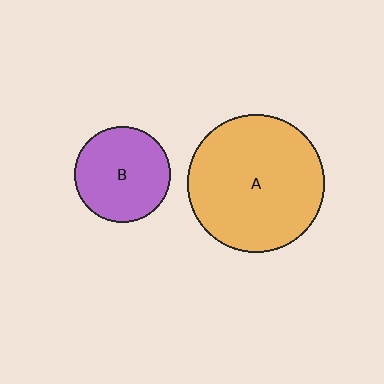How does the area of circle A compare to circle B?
Approximately 2.1 times.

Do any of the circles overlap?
No, none of the circles overlap.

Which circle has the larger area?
Circle A (orange).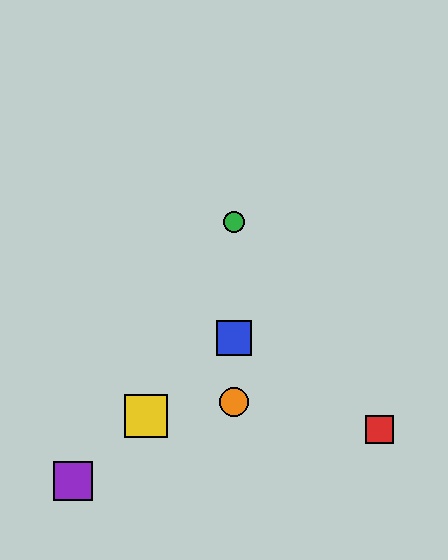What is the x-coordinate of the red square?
The red square is at x≈380.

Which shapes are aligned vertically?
The blue square, the green circle, the orange circle are aligned vertically.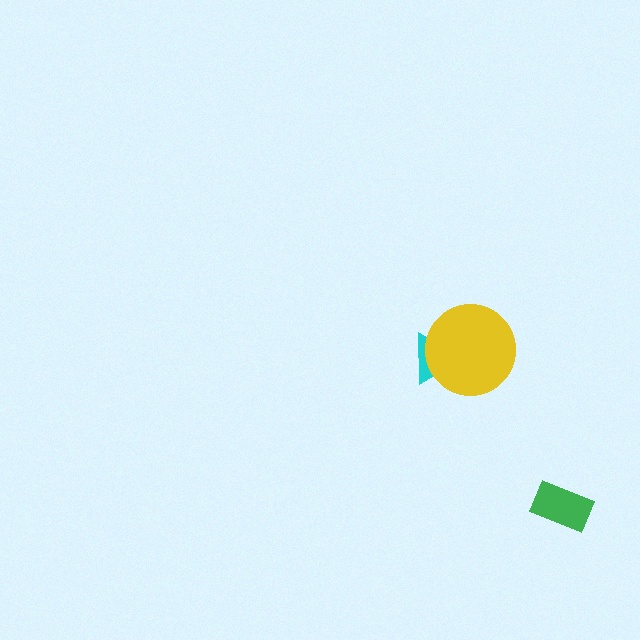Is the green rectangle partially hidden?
No, no other shape covers it.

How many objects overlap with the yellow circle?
1 object overlaps with the yellow circle.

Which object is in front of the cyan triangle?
The yellow circle is in front of the cyan triangle.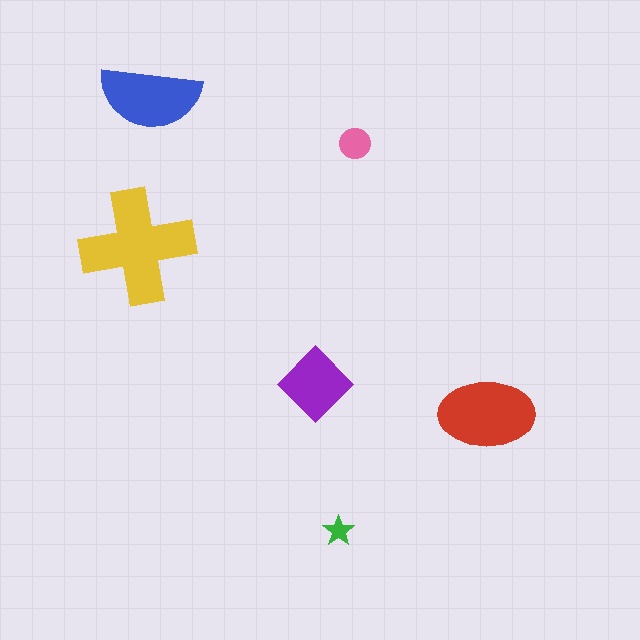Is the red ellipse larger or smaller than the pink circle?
Larger.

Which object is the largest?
The yellow cross.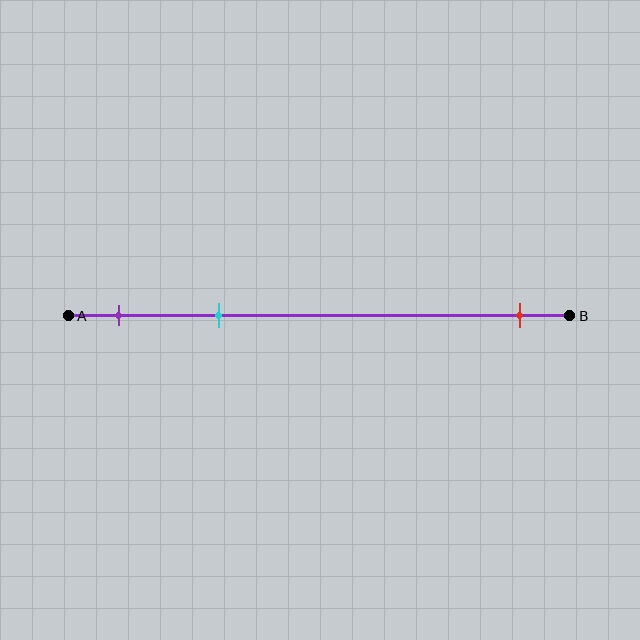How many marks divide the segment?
There are 3 marks dividing the segment.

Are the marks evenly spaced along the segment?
No, the marks are not evenly spaced.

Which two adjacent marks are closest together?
The purple and cyan marks are the closest adjacent pair.